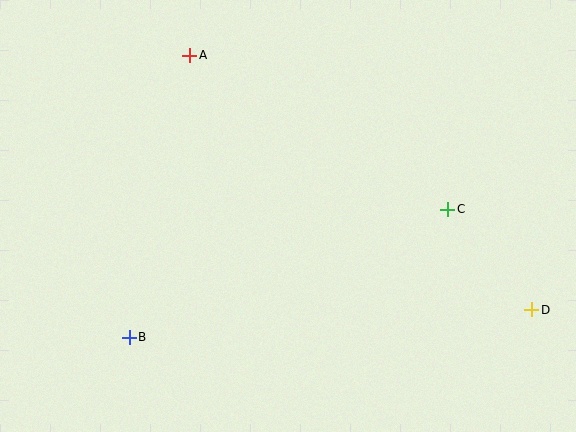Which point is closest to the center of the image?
Point C at (448, 209) is closest to the center.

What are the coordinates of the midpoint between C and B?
The midpoint between C and B is at (289, 273).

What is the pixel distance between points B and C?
The distance between B and C is 344 pixels.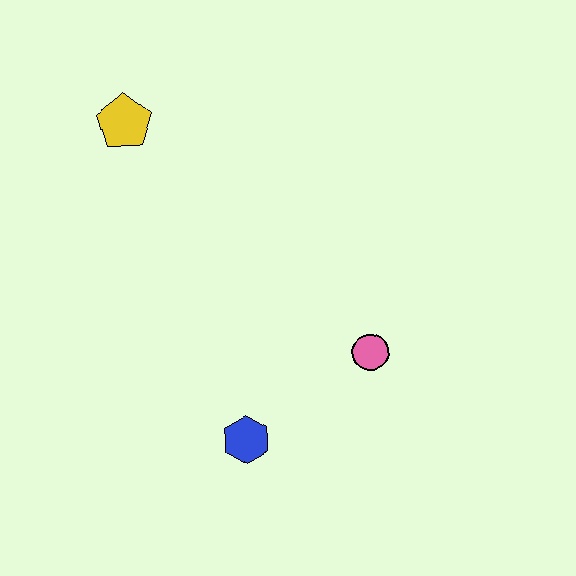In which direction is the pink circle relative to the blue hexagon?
The pink circle is to the right of the blue hexagon.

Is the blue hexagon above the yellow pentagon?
No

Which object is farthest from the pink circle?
The yellow pentagon is farthest from the pink circle.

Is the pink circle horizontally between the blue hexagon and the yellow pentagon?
No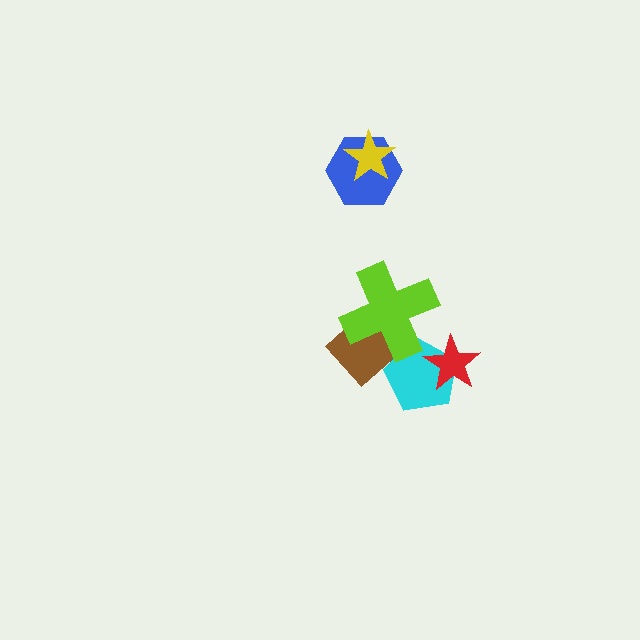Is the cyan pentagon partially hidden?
Yes, it is partially covered by another shape.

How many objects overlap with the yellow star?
1 object overlaps with the yellow star.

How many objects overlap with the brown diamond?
2 objects overlap with the brown diamond.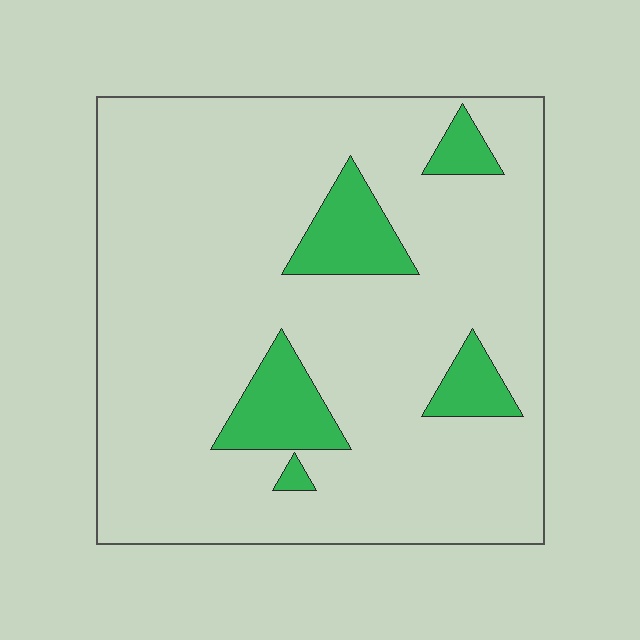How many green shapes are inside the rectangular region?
5.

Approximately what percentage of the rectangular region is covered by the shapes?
Approximately 15%.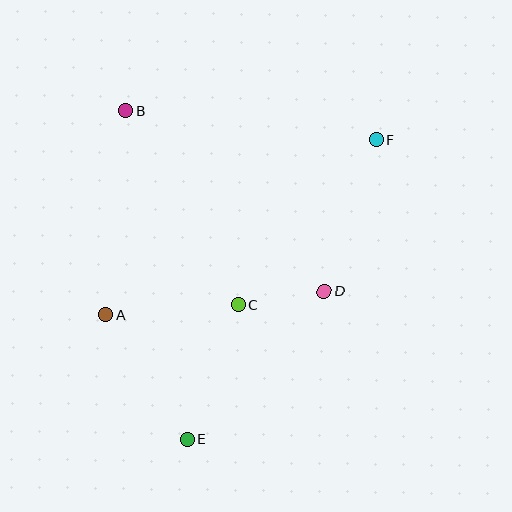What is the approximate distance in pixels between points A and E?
The distance between A and E is approximately 149 pixels.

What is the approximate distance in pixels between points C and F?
The distance between C and F is approximately 215 pixels.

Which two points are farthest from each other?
Points E and F are farthest from each other.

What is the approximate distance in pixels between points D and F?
The distance between D and F is approximately 160 pixels.